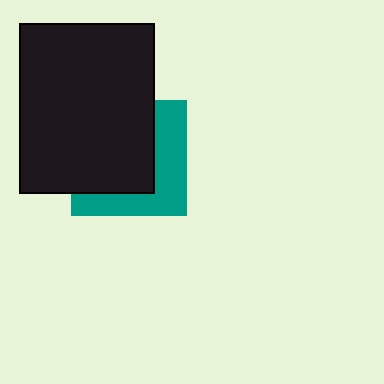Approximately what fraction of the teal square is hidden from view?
Roughly 59% of the teal square is hidden behind the black rectangle.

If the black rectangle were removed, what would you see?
You would see the complete teal square.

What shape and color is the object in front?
The object in front is a black rectangle.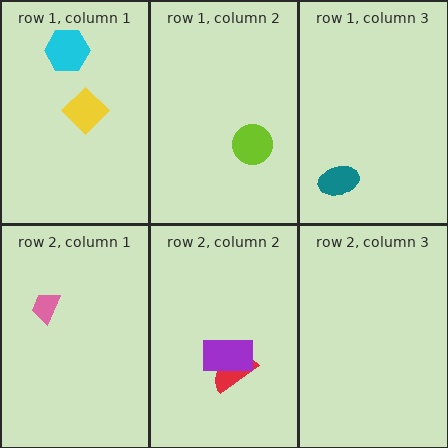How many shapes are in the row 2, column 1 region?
1.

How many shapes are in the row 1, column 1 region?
2.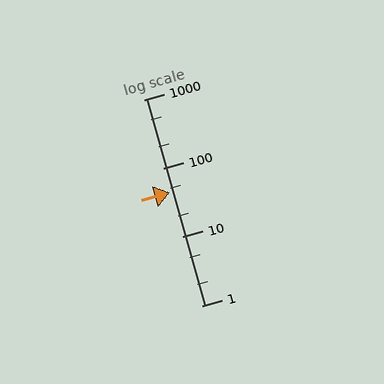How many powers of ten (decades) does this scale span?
The scale spans 3 decades, from 1 to 1000.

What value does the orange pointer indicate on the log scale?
The pointer indicates approximately 44.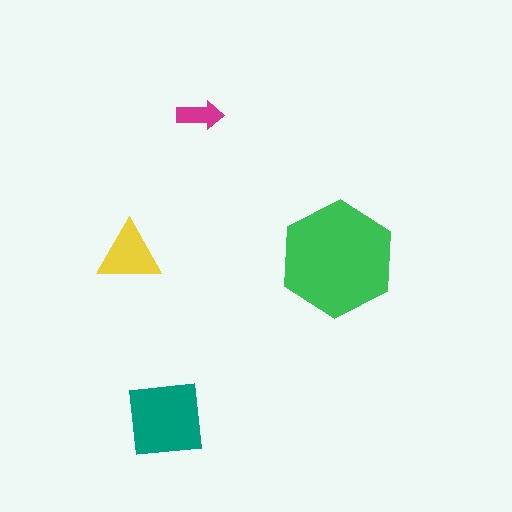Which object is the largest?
The green hexagon.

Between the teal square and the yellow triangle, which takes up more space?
The teal square.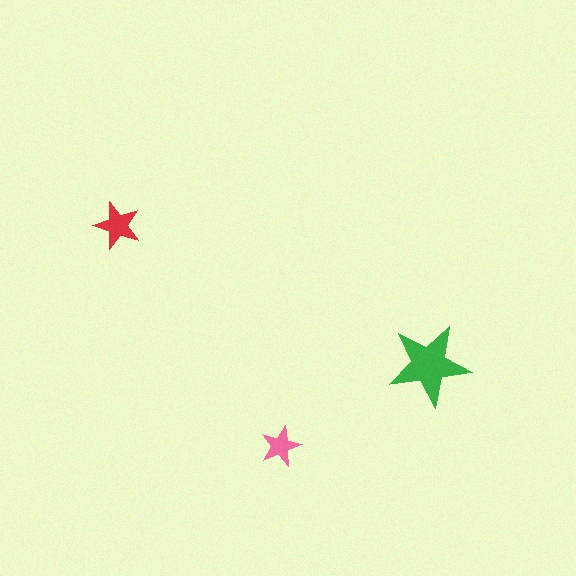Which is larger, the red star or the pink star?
The red one.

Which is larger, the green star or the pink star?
The green one.